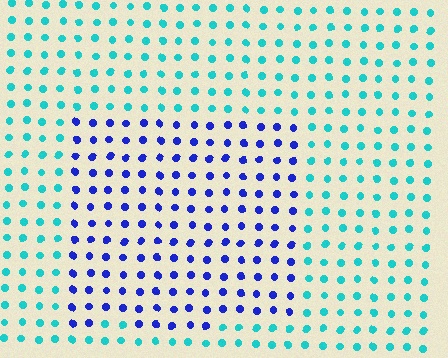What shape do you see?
I see a rectangle.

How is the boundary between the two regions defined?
The boundary is defined purely by a slight shift in hue (about 58 degrees). Spacing, size, and orientation are identical on both sides.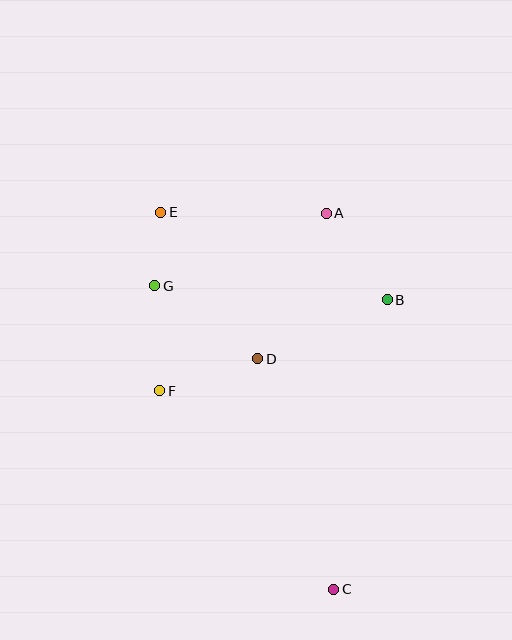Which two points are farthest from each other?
Points C and E are farthest from each other.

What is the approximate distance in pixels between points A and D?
The distance between A and D is approximately 161 pixels.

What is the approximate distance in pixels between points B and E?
The distance between B and E is approximately 243 pixels.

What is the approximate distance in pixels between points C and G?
The distance between C and G is approximately 352 pixels.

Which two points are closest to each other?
Points E and G are closest to each other.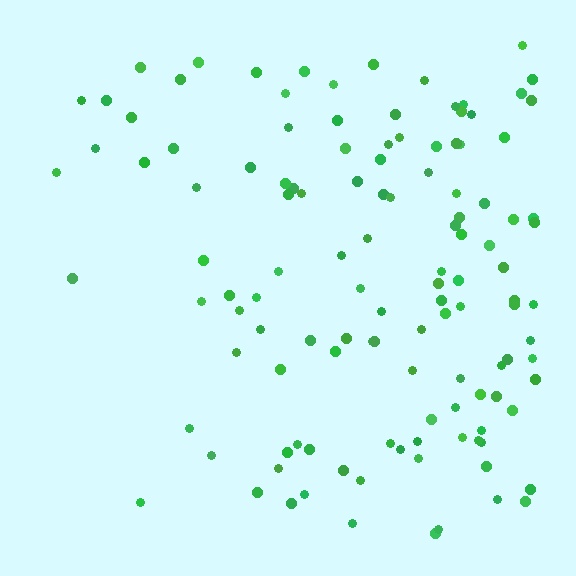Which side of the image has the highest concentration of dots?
The right.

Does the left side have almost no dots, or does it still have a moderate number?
Still a moderate number, just noticeably fewer than the right.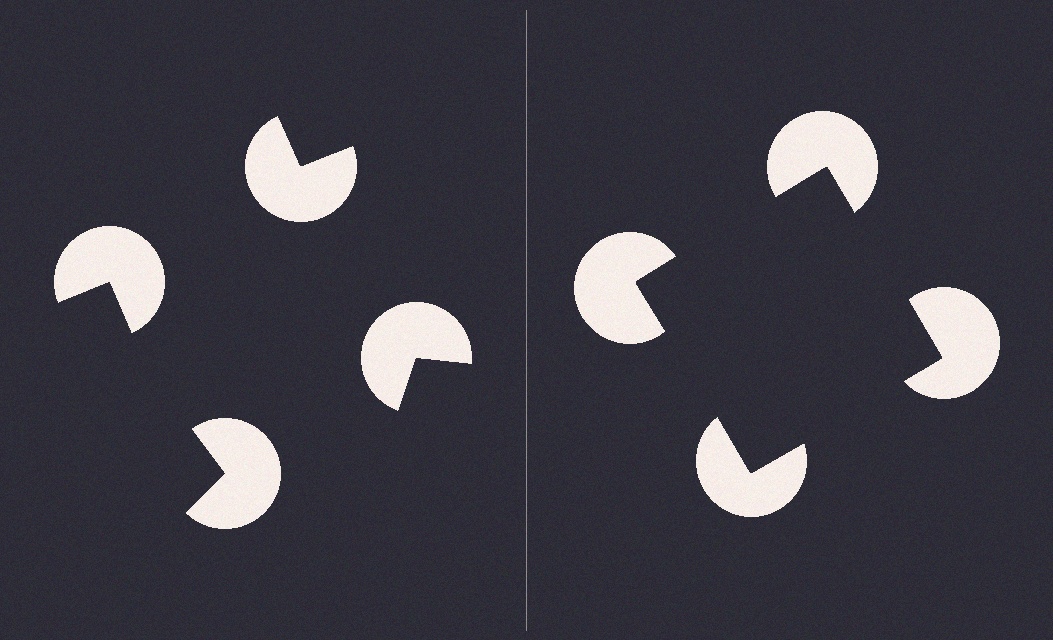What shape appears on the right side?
An illusory square.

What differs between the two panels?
The pac-man discs are positioned identically on both sides; only the wedge orientations differ. On the right they align to a square; on the left they are misaligned.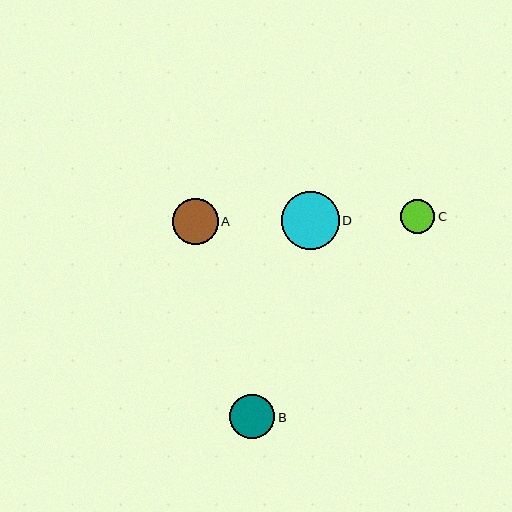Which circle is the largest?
Circle D is the largest with a size of approximately 58 pixels.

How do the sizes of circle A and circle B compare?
Circle A and circle B are approximately the same size.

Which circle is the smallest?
Circle C is the smallest with a size of approximately 34 pixels.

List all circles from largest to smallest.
From largest to smallest: D, A, B, C.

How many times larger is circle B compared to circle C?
Circle B is approximately 1.3 times the size of circle C.